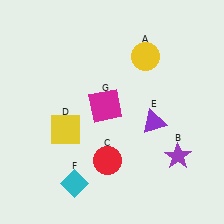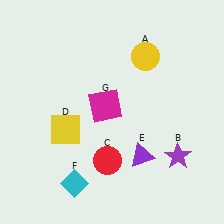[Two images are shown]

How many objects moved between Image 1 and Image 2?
1 object moved between the two images.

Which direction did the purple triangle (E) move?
The purple triangle (E) moved down.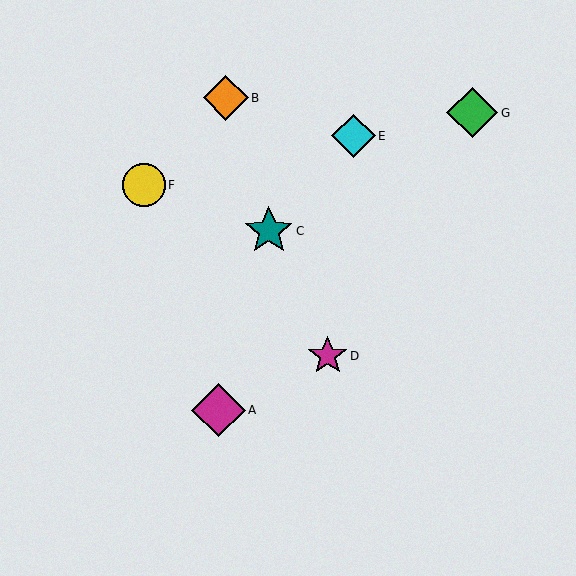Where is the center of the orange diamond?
The center of the orange diamond is at (225, 98).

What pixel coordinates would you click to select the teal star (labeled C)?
Click at (269, 231) to select the teal star C.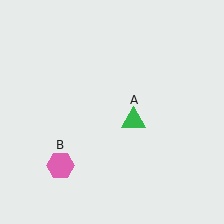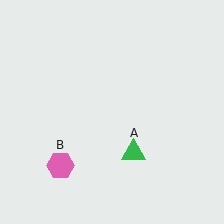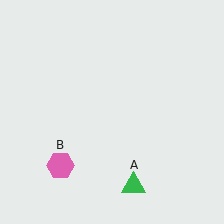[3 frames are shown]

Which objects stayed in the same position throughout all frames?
Pink hexagon (object B) remained stationary.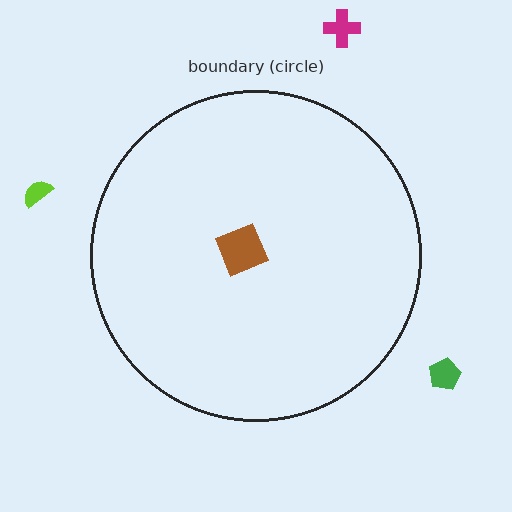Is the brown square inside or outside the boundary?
Inside.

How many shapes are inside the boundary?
1 inside, 3 outside.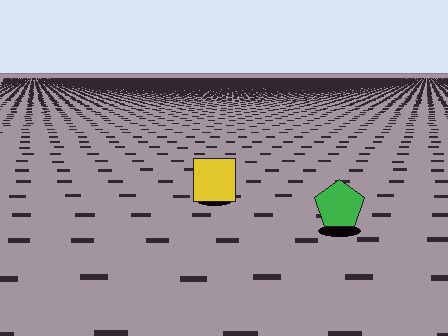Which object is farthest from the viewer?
The yellow square is farthest from the viewer. It appears smaller and the ground texture around it is denser.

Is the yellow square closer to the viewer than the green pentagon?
No. The green pentagon is closer — you can tell from the texture gradient: the ground texture is coarser near it.